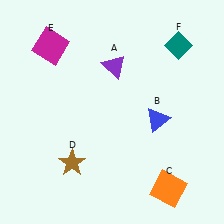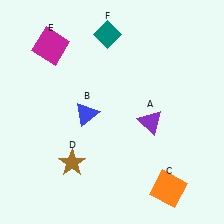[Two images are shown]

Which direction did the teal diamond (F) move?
The teal diamond (F) moved left.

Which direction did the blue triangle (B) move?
The blue triangle (B) moved left.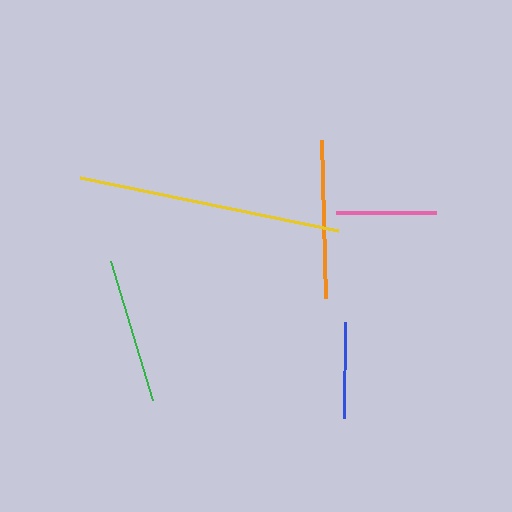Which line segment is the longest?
The yellow line is the longest at approximately 264 pixels.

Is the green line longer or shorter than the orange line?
The orange line is longer than the green line.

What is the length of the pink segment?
The pink segment is approximately 100 pixels long.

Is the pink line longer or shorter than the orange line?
The orange line is longer than the pink line.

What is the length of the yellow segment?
The yellow segment is approximately 264 pixels long.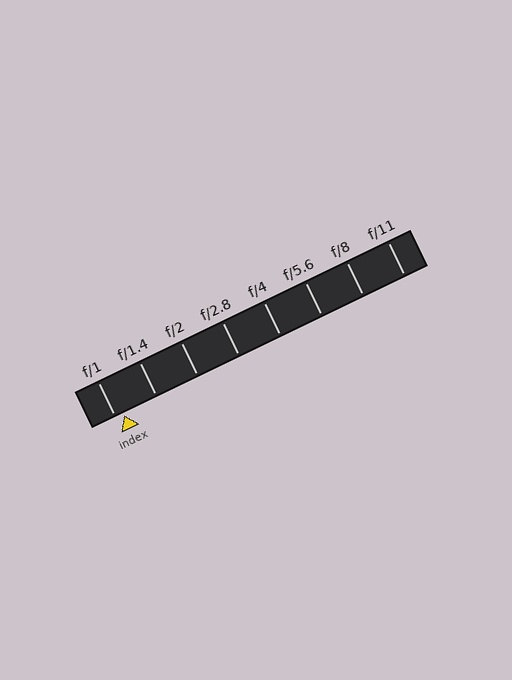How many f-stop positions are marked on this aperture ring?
There are 8 f-stop positions marked.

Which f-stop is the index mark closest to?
The index mark is closest to f/1.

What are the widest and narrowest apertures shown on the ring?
The widest aperture shown is f/1 and the narrowest is f/11.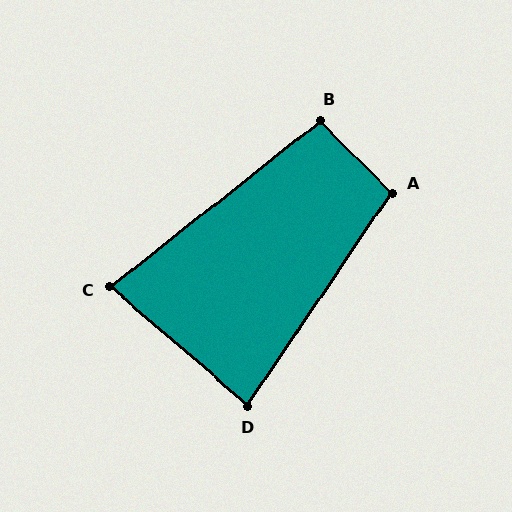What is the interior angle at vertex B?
Approximately 97 degrees (obtuse).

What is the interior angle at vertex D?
Approximately 83 degrees (acute).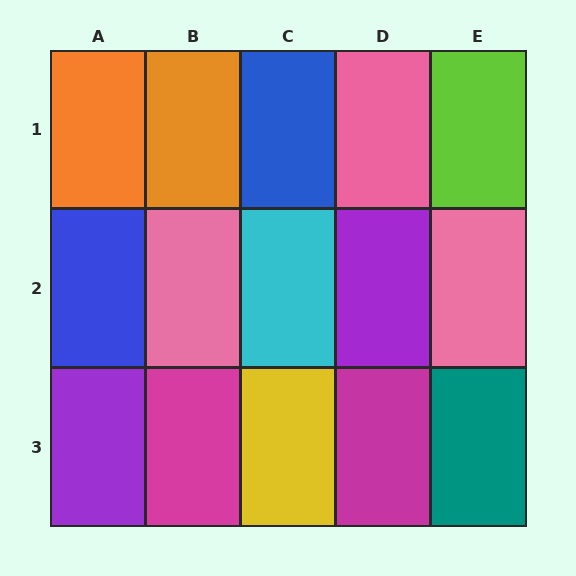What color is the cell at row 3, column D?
Magenta.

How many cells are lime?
1 cell is lime.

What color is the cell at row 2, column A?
Blue.